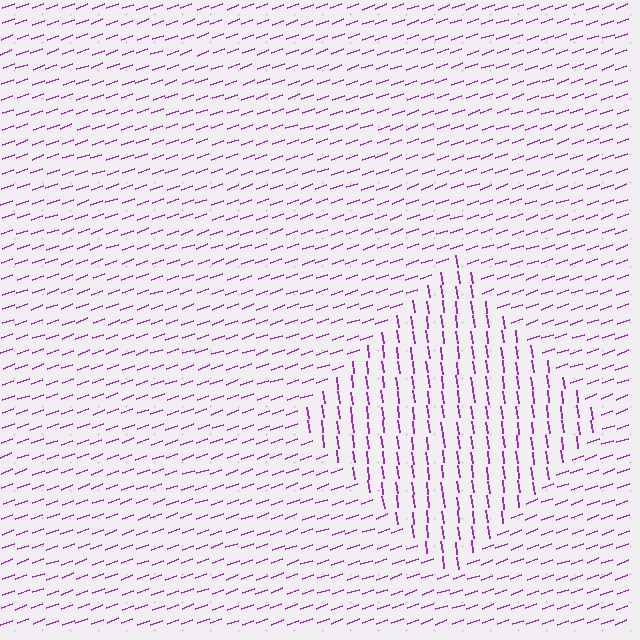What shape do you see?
I see a diamond.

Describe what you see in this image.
The image is filled with small purple line segments. A diamond region in the image has lines oriented differently from the surrounding lines, creating a visible texture boundary.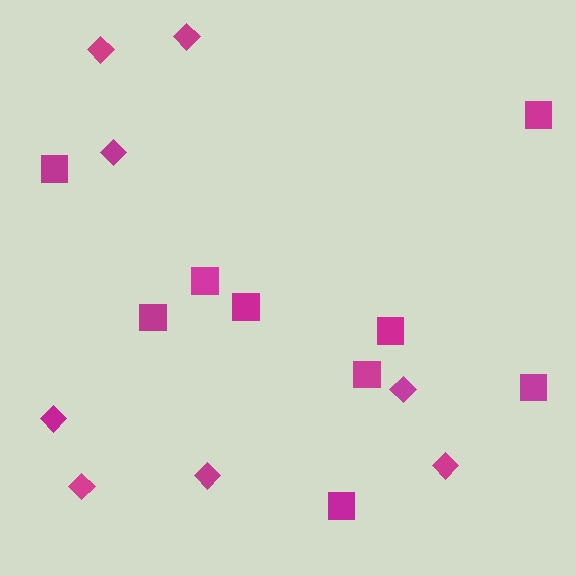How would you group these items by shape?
There are 2 groups: one group of squares (9) and one group of diamonds (8).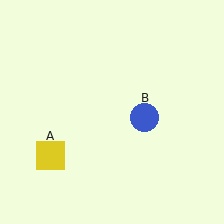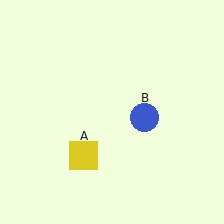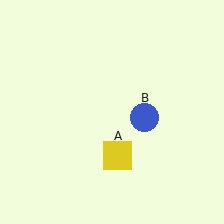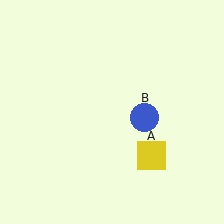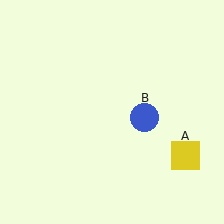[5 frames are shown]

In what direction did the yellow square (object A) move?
The yellow square (object A) moved right.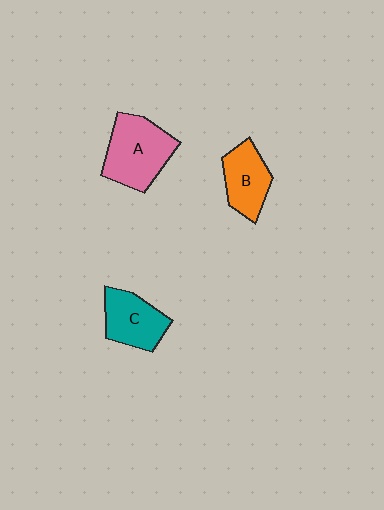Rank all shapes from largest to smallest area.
From largest to smallest: A (pink), C (teal), B (orange).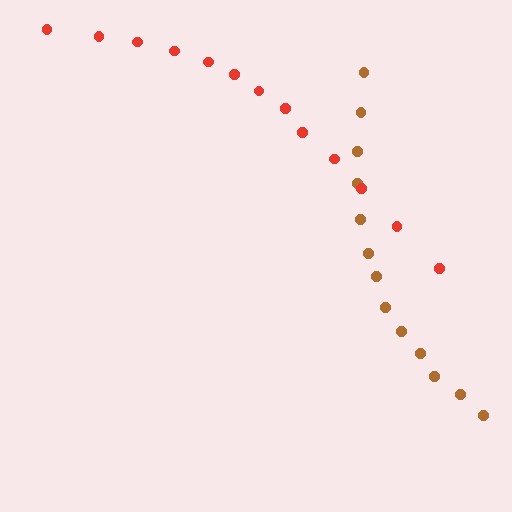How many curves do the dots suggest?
There are 2 distinct paths.